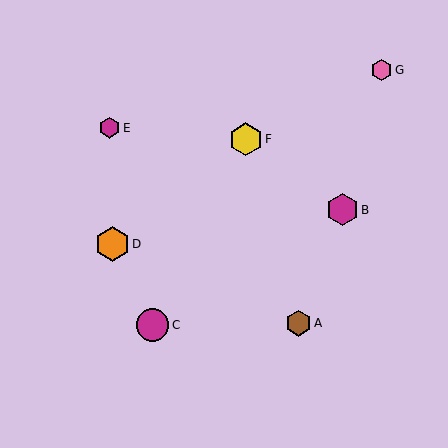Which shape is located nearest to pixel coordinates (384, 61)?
The pink hexagon (labeled G) at (381, 70) is nearest to that location.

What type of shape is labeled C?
Shape C is a magenta circle.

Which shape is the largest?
The orange hexagon (labeled D) is the largest.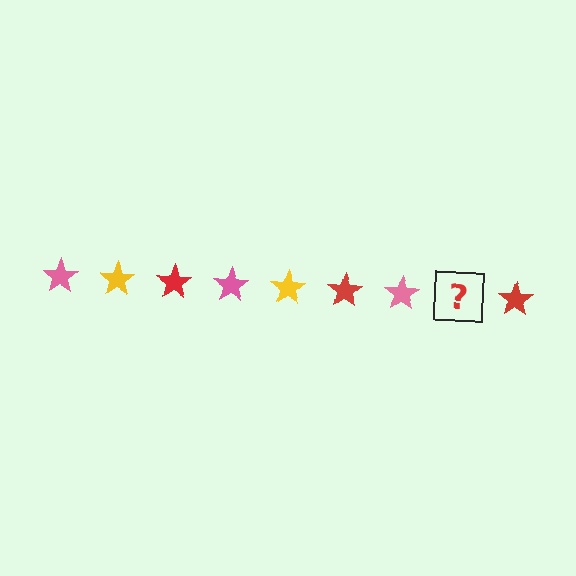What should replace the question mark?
The question mark should be replaced with a yellow star.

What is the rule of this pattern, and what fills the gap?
The rule is that the pattern cycles through pink, yellow, red stars. The gap should be filled with a yellow star.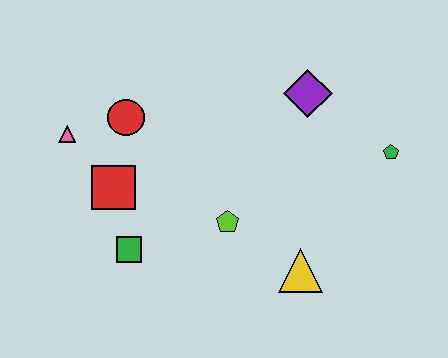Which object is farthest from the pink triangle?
The green pentagon is farthest from the pink triangle.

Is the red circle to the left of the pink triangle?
No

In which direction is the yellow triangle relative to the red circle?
The yellow triangle is to the right of the red circle.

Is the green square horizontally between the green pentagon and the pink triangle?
Yes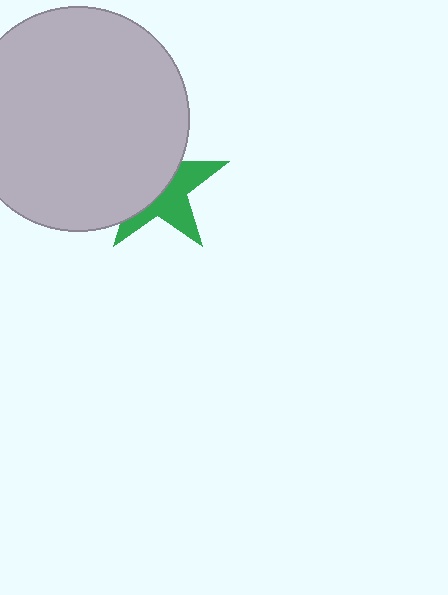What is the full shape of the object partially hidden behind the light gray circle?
The partially hidden object is a green star.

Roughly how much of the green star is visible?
About half of it is visible (roughly 46%).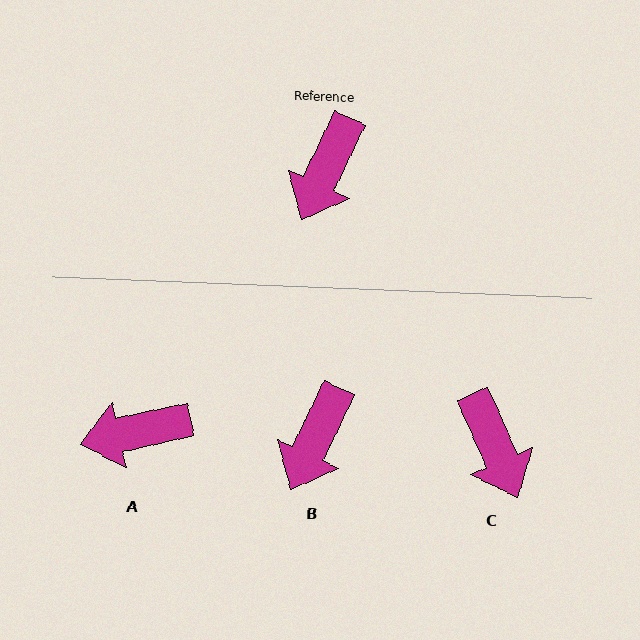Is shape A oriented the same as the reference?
No, it is off by about 52 degrees.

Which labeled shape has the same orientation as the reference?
B.